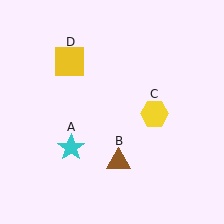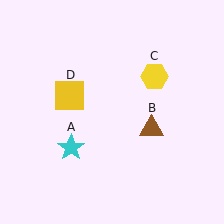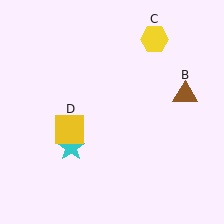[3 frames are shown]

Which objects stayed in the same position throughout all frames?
Cyan star (object A) remained stationary.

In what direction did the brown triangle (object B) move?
The brown triangle (object B) moved up and to the right.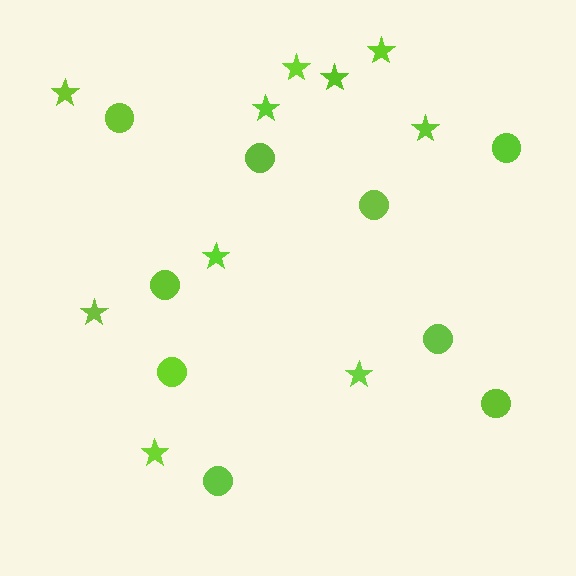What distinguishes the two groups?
There are 2 groups: one group of circles (9) and one group of stars (10).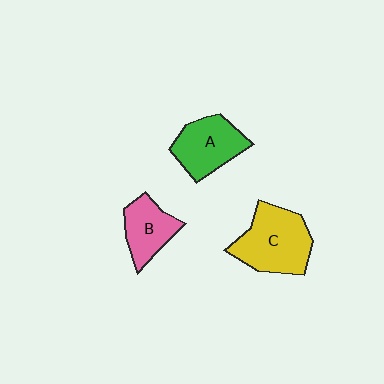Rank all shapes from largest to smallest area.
From largest to smallest: C (yellow), A (green), B (pink).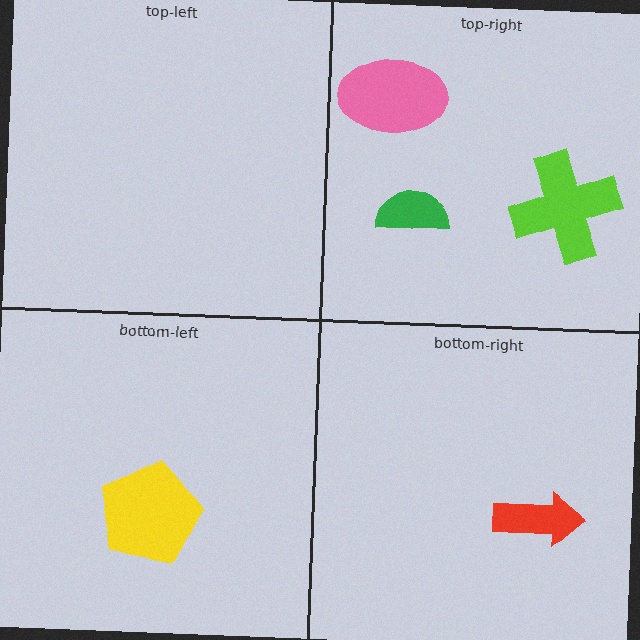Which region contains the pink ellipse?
The top-right region.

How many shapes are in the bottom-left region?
1.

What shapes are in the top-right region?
The pink ellipse, the green semicircle, the lime cross.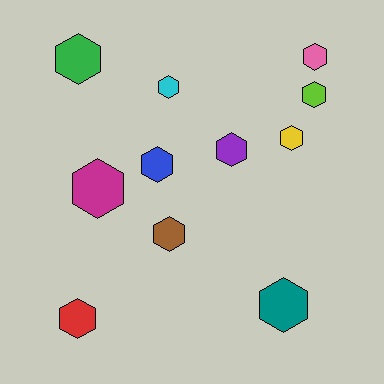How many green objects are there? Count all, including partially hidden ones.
There is 1 green object.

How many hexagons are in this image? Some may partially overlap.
There are 11 hexagons.